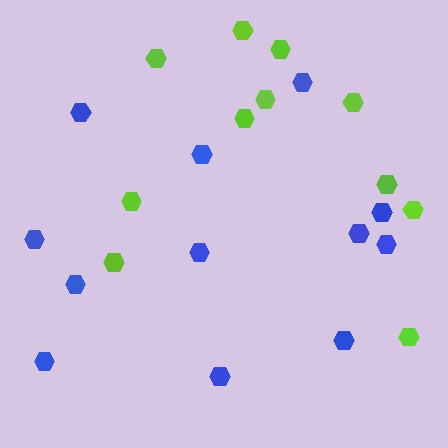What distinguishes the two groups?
There are 2 groups: one group of lime hexagons (11) and one group of blue hexagons (12).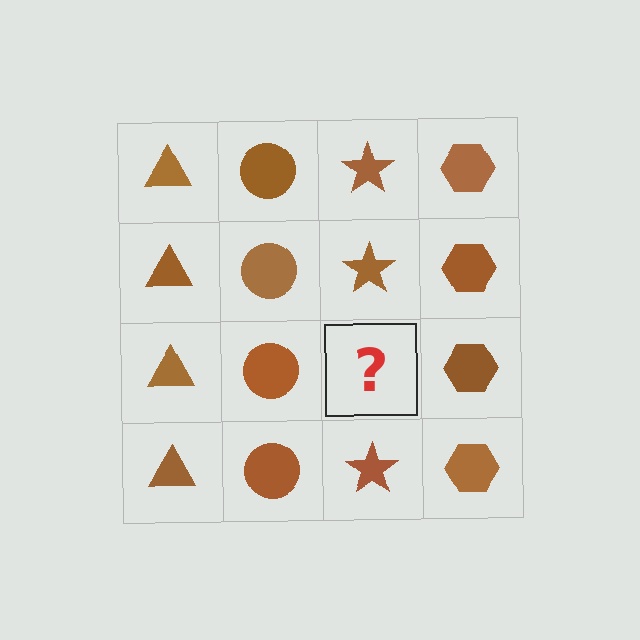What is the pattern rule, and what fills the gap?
The rule is that each column has a consistent shape. The gap should be filled with a brown star.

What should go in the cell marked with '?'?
The missing cell should contain a brown star.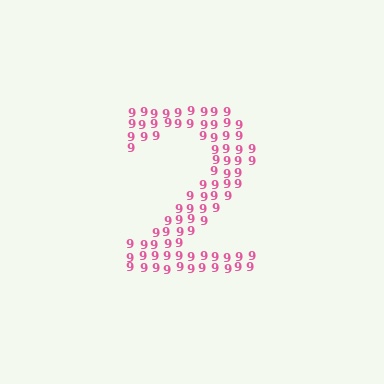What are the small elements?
The small elements are digit 9's.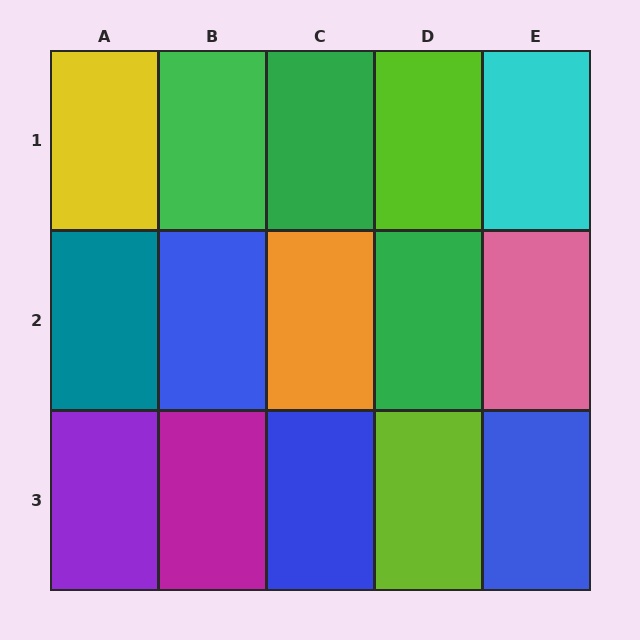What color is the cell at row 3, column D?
Lime.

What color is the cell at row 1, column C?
Green.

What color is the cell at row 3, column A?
Purple.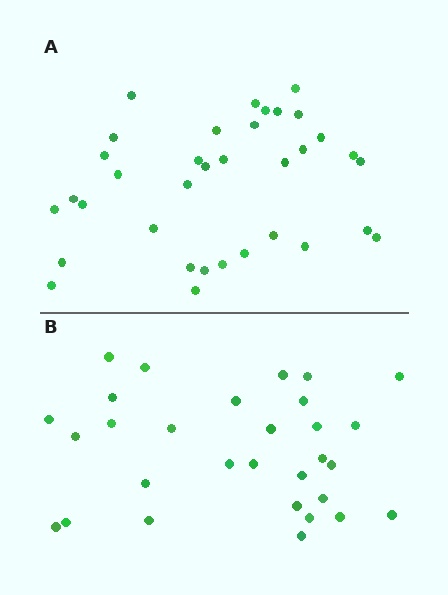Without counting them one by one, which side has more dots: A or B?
Region A (the top region) has more dots.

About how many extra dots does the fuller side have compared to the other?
Region A has about 5 more dots than region B.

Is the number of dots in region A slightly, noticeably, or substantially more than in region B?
Region A has only slightly more — the two regions are fairly close. The ratio is roughly 1.2 to 1.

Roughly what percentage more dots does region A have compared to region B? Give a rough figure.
About 15% more.